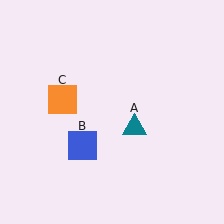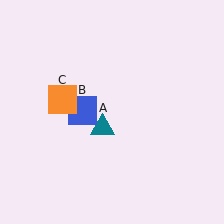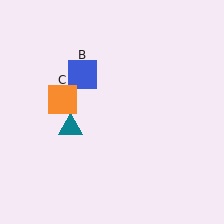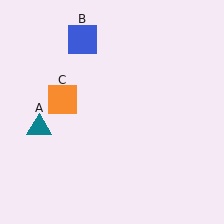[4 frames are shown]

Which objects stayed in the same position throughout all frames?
Orange square (object C) remained stationary.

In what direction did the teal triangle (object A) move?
The teal triangle (object A) moved left.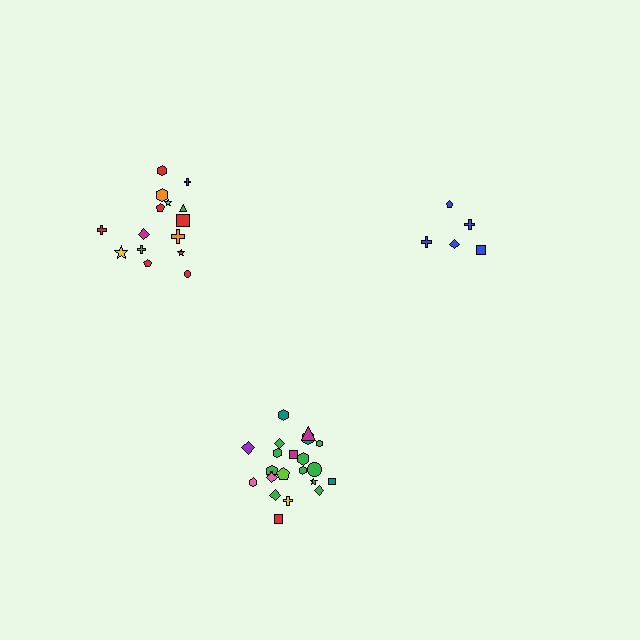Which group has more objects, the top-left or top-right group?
The top-left group.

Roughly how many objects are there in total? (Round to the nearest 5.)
Roughly 40 objects in total.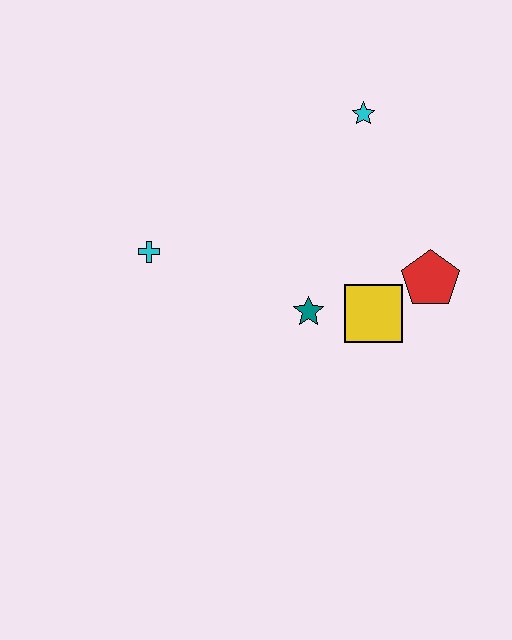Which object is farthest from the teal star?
The cyan star is farthest from the teal star.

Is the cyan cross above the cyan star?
No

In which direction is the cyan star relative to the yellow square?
The cyan star is above the yellow square.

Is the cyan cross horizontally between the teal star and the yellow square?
No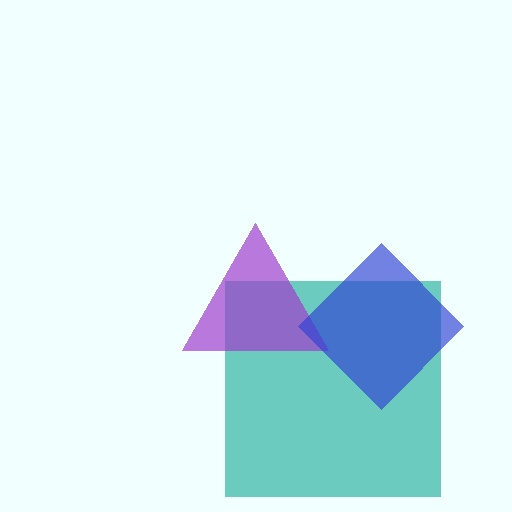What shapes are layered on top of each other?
The layered shapes are: a teal square, a purple triangle, a blue diamond.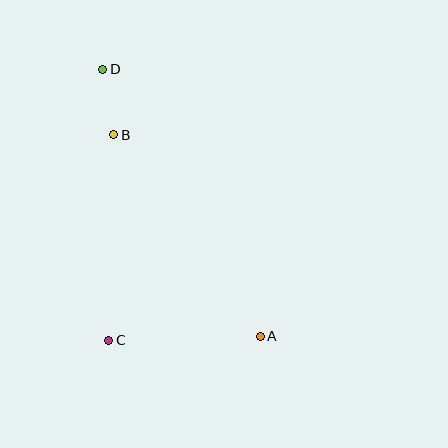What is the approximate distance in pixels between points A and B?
The distance between A and B is approximately 249 pixels.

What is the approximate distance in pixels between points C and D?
The distance between C and D is approximately 271 pixels.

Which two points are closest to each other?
Points B and D are closest to each other.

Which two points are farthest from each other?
Points A and D are farthest from each other.